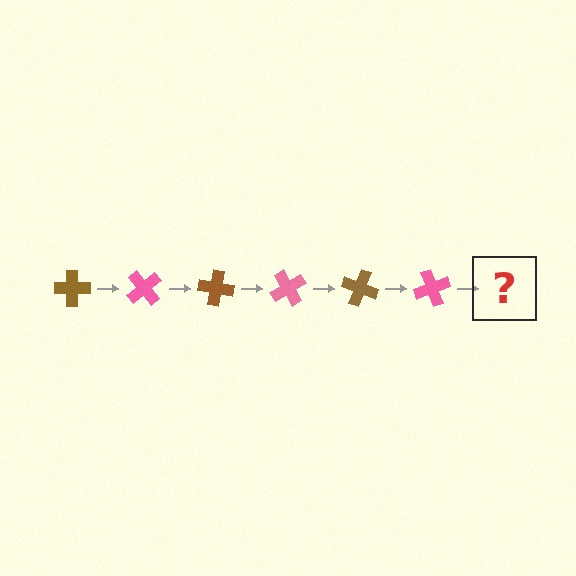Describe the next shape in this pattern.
It should be a brown cross, rotated 300 degrees from the start.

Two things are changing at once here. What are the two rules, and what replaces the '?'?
The two rules are that it rotates 50 degrees each step and the color cycles through brown and pink. The '?' should be a brown cross, rotated 300 degrees from the start.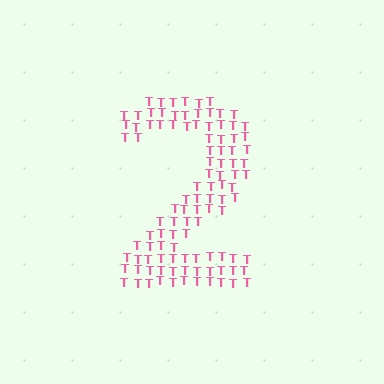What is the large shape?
The large shape is the digit 2.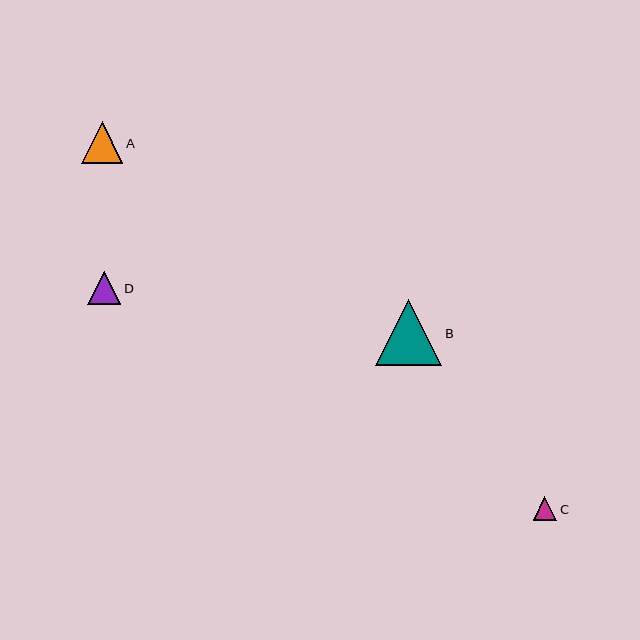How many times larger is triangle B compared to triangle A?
Triangle B is approximately 1.6 times the size of triangle A.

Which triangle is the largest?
Triangle B is the largest with a size of approximately 67 pixels.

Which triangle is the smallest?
Triangle C is the smallest with a size of approximately 23 pixels.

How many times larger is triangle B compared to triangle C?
Triangle B is approximately 2.9 times the size of triangle C.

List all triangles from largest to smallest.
From largest to smallest: B, A, D, C.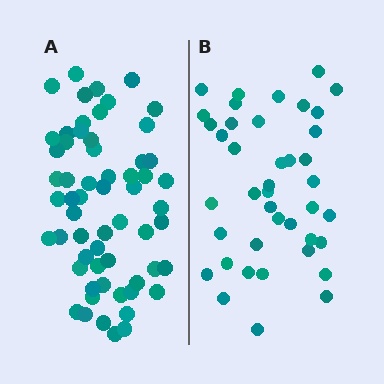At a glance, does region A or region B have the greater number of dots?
Region A (the left region) has more dots.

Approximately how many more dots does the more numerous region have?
Region A has approximately 20 more dots than region B.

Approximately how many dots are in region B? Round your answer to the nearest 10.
About 40 dots. (The exact count is 41, which rounds to 40.)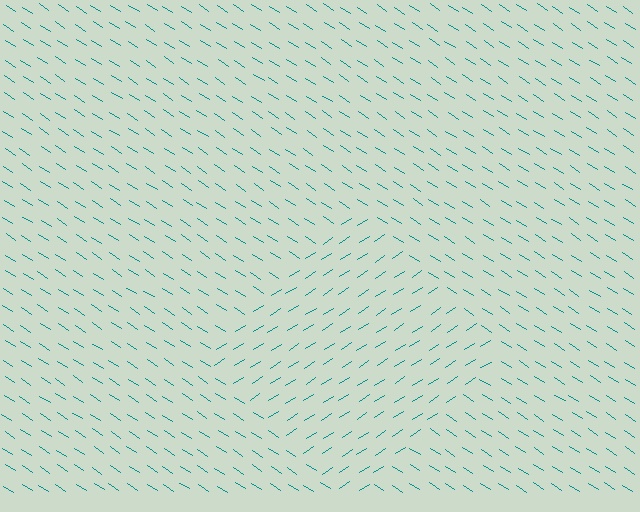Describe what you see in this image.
The image is filled with small teal line segments. A diamond region in the image has lines oriented differently from the surrounding lines, creating a visible texture boundary.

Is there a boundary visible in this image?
Yes, there is a texture boundary formed by a change in line orientation.